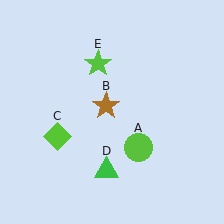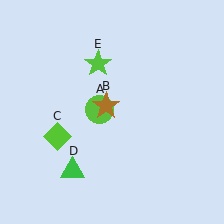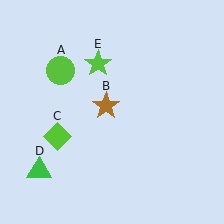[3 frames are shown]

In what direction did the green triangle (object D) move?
The green triangle (object D) moved left.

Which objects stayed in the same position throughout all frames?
Brown star (object B) and lime diamond (object C) and lime star (object E) remained stationary.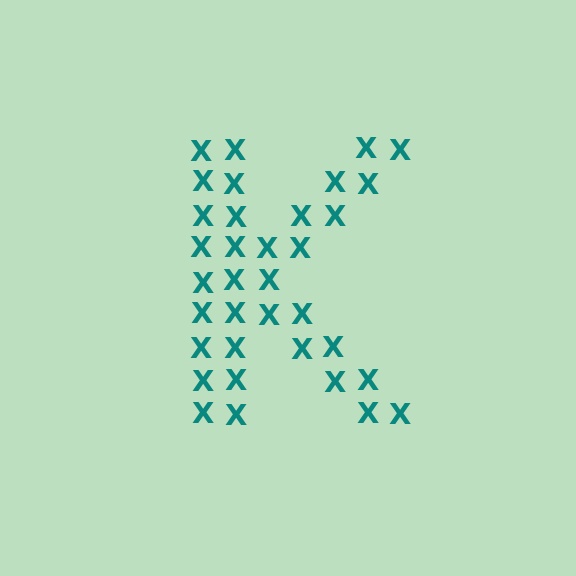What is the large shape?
The large shape is the letter K.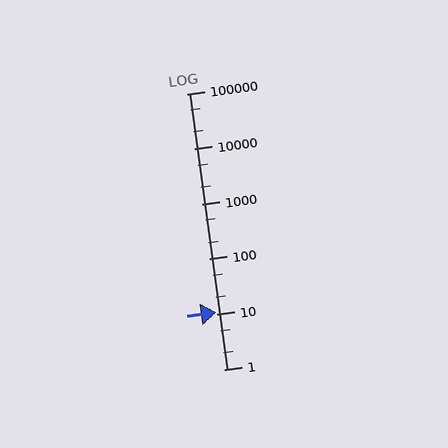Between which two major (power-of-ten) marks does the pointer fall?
The pointer is between 10 and 100.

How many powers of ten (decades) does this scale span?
The scale spans 5 decades, from 1 to 100000.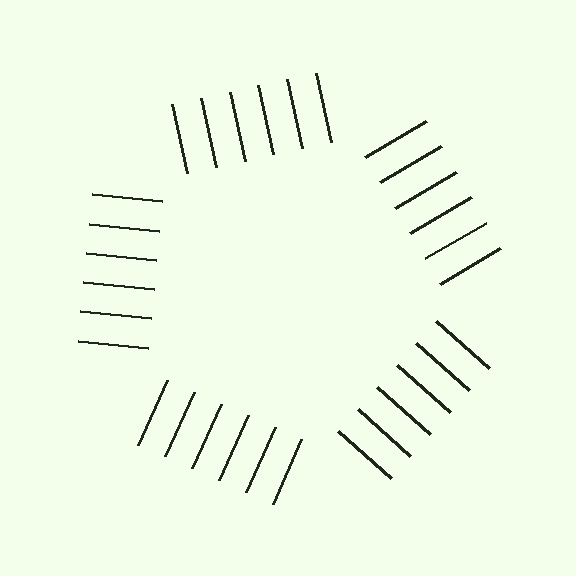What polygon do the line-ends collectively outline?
An illusory pentagon — the line segments terminate on its edges but no continuous stroke is drawn.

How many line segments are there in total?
30 — 6 along each of the 5 edges.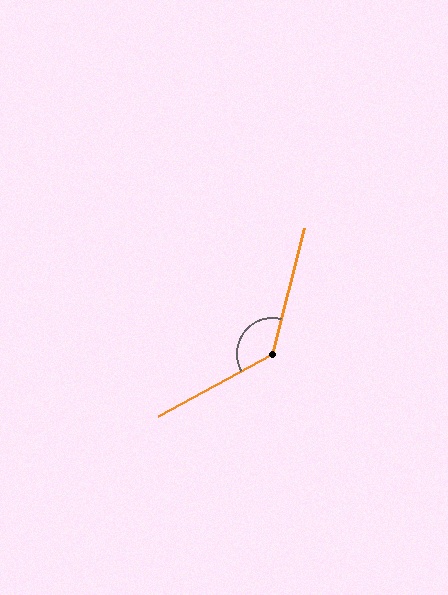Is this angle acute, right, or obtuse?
It is obtuse.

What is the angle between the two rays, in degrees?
Approximately 133 degrees.